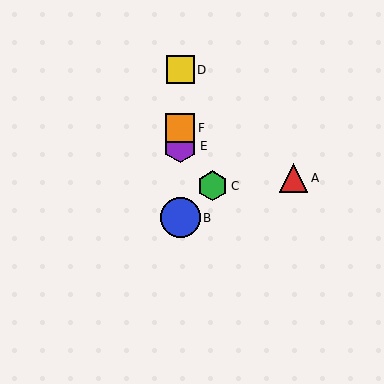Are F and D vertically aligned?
Yes, both are at x≈180.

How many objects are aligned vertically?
4 objects (B, D, E, F) are aligned vertically.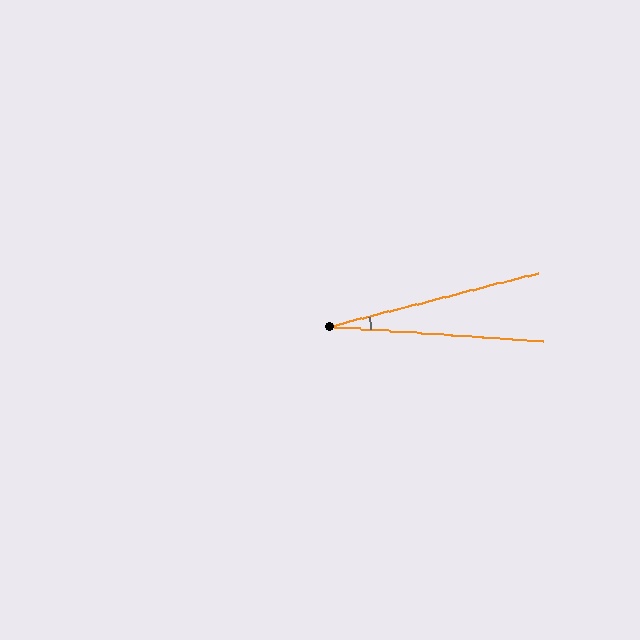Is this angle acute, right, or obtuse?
It is acute.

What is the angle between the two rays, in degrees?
Approximately 18 degrees.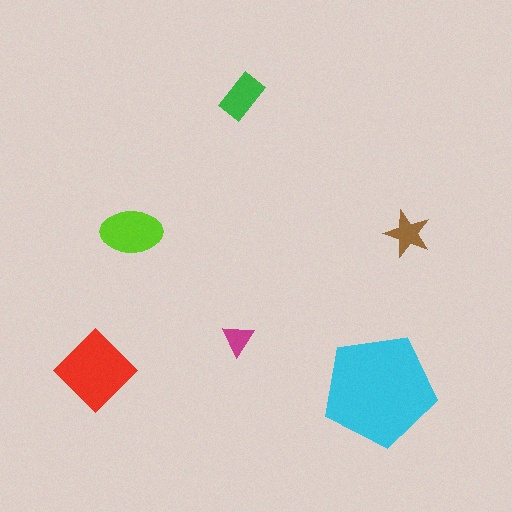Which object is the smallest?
The magenta triangle.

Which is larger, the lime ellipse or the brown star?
The lime ellipse.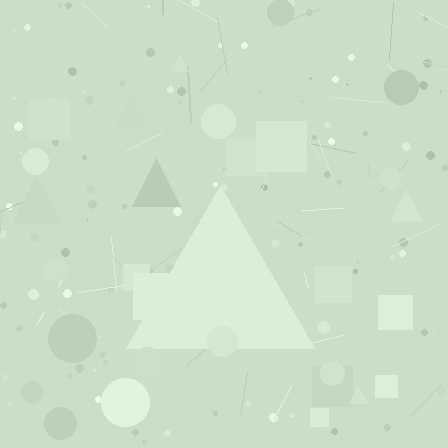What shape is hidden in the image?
A triangle is hidden in the image.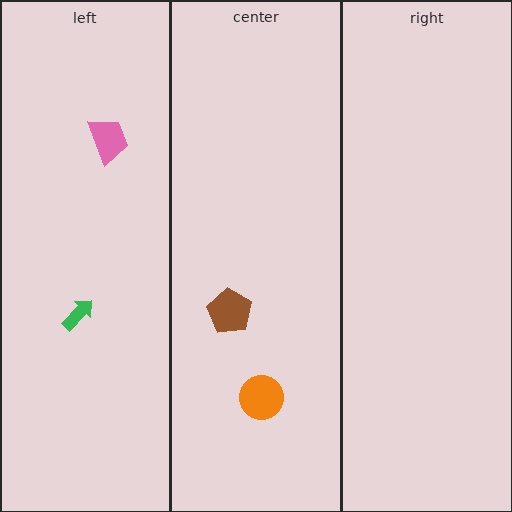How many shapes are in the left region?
2.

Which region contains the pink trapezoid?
The left region.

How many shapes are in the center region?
2.